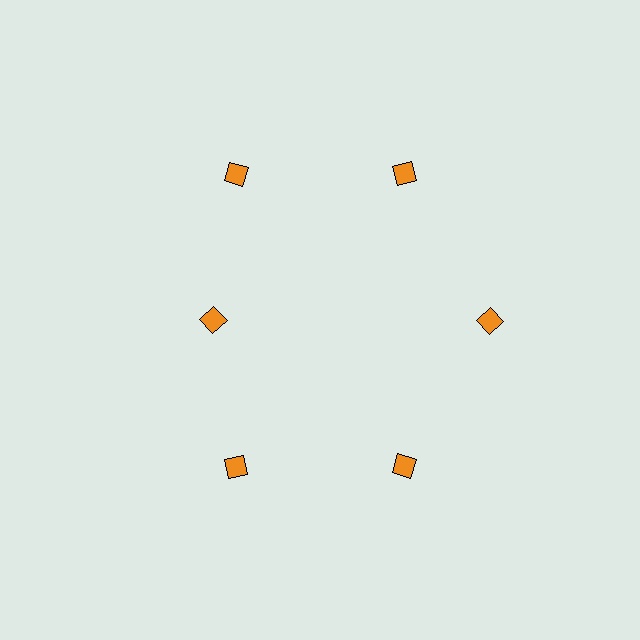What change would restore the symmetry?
The symmetry would be restored by moving it outward, back onto the ring so that all 6 diamonds sit at equal angles and equal distance from the center.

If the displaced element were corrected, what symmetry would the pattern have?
It would have 6-fold rotational symmetry — the pattern would map onto itself every 60 degrees.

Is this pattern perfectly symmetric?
No. The 6 orange diamonds are arranged in a ring, but one element near the 9 o'clock position is pulled inward toward the center, breaking the 6-fold rotational symmetry.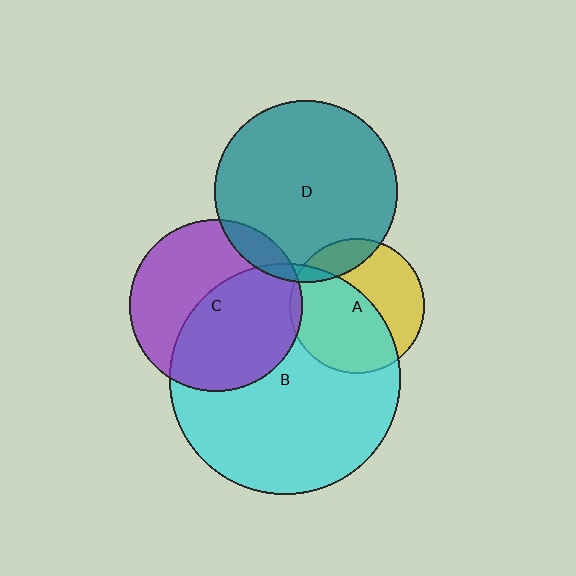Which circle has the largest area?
Circle B (cyan).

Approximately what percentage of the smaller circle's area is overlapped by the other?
Approximately 5%.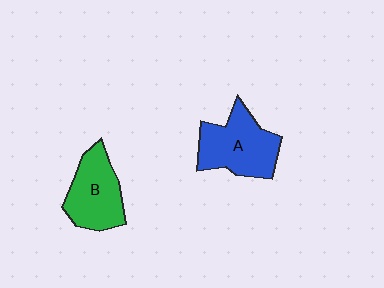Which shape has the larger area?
Shape A (blue).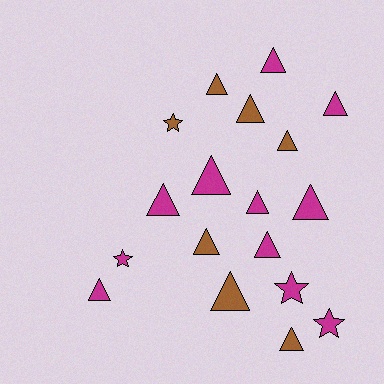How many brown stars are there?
There is 1 brown star.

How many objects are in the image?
There are 18 objects.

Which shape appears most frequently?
Triangle, with 14 objects.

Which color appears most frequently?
Magenta, with 11 objects.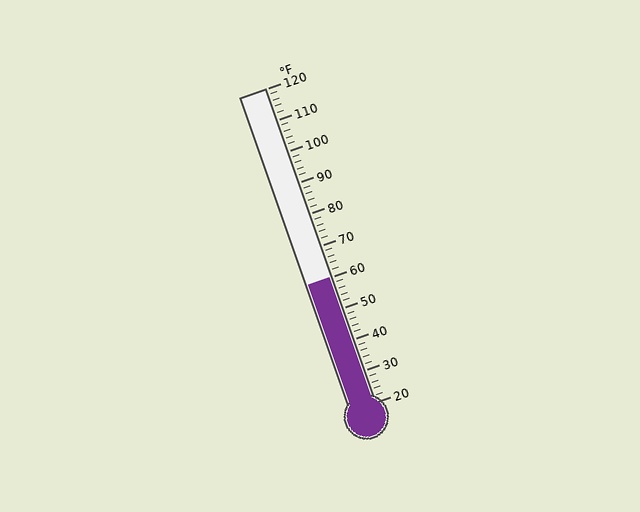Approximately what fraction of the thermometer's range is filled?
The thermometer is filled to approximately 40% of its range.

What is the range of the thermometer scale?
The thermometer scale ranges from 20°F to 120°F.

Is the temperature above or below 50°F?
The temperature is above 50°F.